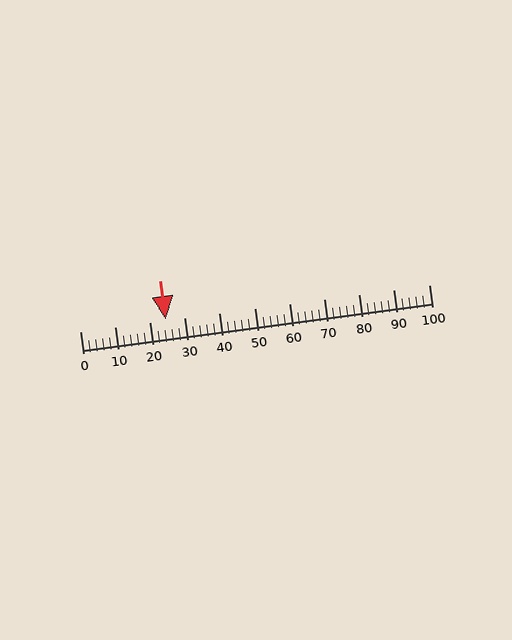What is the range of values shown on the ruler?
The ruler shows values from 0 to 100.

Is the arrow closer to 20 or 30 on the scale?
The arrow is closer to 20.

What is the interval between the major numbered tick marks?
The major tick marks are spaced 10 units apart.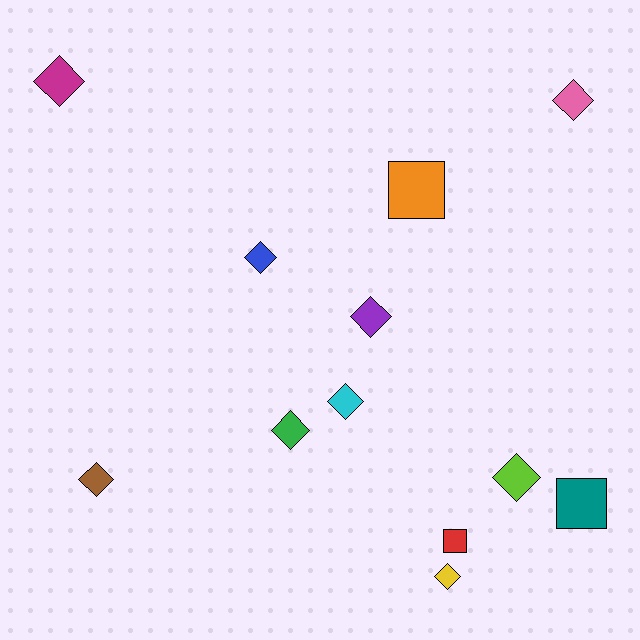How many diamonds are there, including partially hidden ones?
There are 9 diamonds.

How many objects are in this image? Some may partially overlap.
There are 12 objects.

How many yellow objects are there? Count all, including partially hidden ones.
There is 1 yellow object.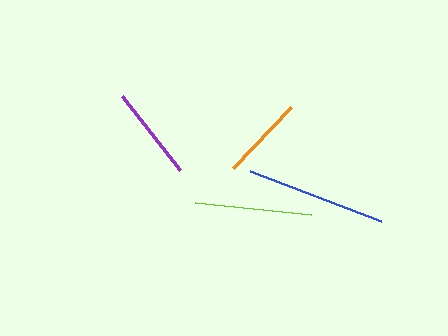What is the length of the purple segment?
The purple segment is approximately 94 pixels long.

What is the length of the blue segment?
The blue segment is approximately 140 pixels long.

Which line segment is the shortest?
The orange line is the shortest at approximately 84 pixels.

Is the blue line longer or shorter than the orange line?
The blue line is longer than the orange line.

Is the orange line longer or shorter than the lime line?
The lime line is longer than the orange line.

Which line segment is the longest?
The blue line is the longest at approximately 140 pixels.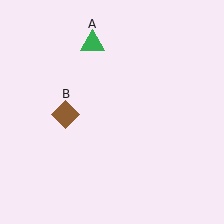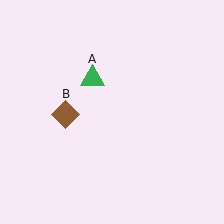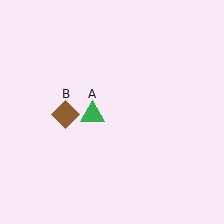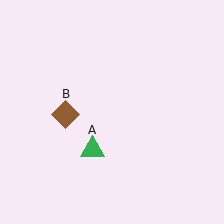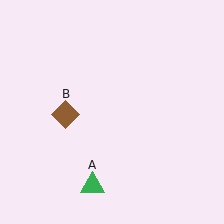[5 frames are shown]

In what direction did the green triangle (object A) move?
The green triangle (object A) moved down.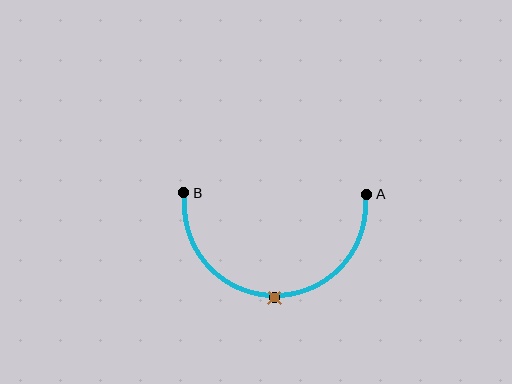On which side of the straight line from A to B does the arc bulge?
The arc bulges below the straight line connecting A and B.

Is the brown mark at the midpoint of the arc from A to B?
Yes. The brown mark lies on the arc at equal arc-length from both A and B — it is the arc midpoint.